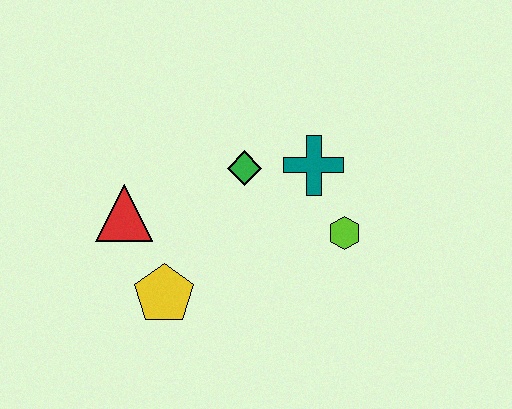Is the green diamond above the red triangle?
Yes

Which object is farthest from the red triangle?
The lime hexagon is farthest from the red triangle.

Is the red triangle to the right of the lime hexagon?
No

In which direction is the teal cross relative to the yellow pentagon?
The teal cross is to the right of the yellow pentagon.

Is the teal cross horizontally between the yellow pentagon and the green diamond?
No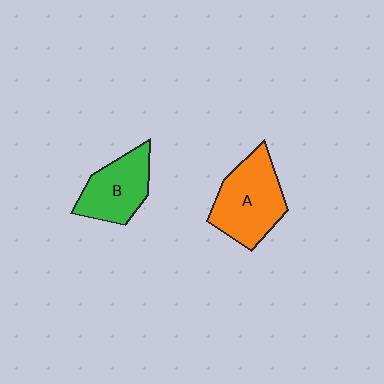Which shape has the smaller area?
Shape B (green).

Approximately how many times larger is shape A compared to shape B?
Approximately 1.3 times.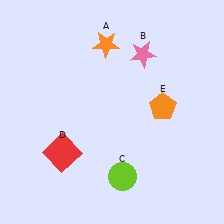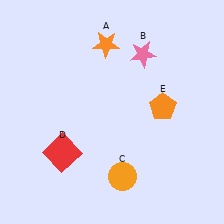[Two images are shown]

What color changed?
The circle (C) changed from lime in Image 1 to orange in Image 2.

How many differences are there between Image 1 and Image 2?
There is 1 difference between the two images.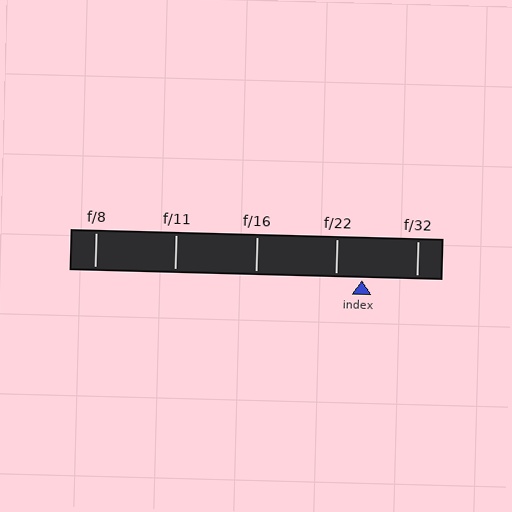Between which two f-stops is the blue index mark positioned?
The index mark is between f/22 and f/32.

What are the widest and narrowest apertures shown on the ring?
The widest aperture shown is f/8 and the narrowest is f/32.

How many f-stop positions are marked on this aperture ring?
There are 5 f-stop positions marked.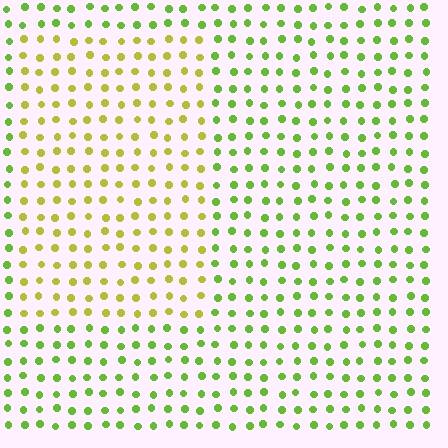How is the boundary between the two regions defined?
The boundary is defined purely by a slight shift in hue (about 38 degrees). Spacing, size, and orientation are identical on both sides.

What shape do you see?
I see a rectangle.